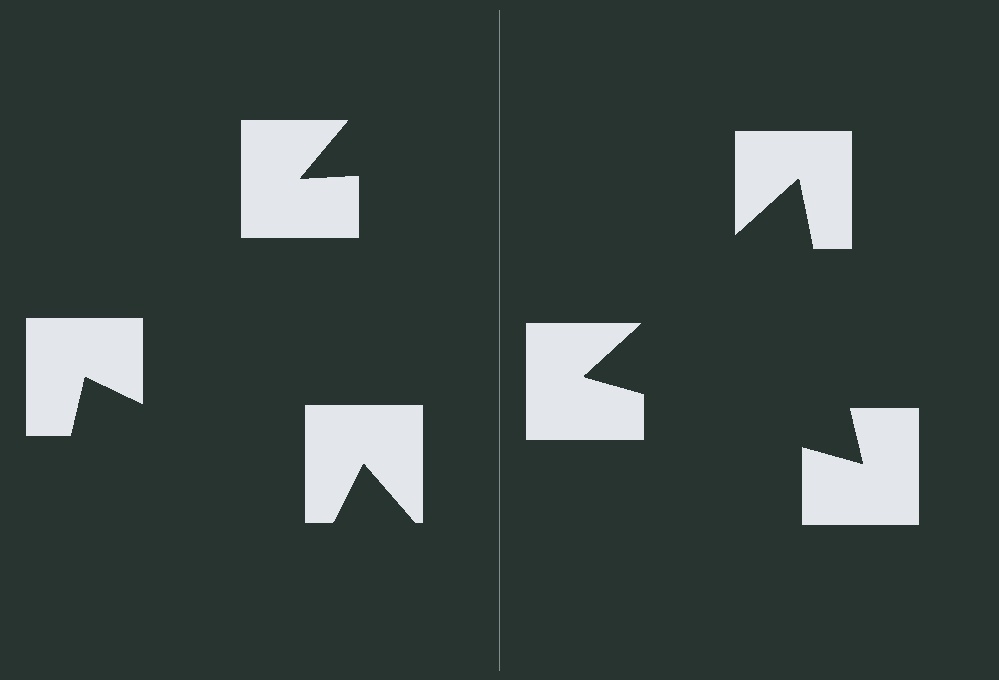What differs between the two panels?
The notched squares are positioned identically on both sides; only the wedge orientations differ. On the right they align to a triangle; on the left they are misaligned.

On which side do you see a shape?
An illusory triangle appears on the right side. On the left side the wedge cuts are rotated, so no coherent shape forms.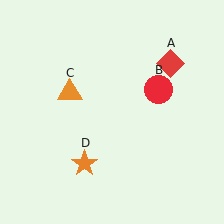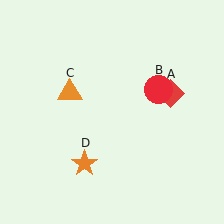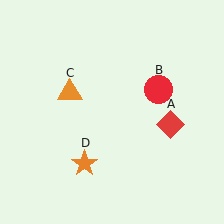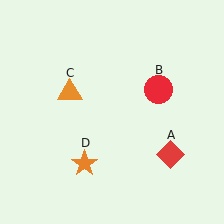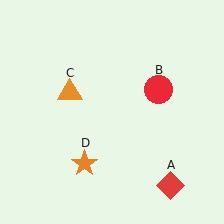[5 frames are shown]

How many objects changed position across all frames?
1 object changed position: red diamond (object A).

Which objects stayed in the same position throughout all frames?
Red circle (object B) and orange triangle (object C) and orange star (object D) remained stationary.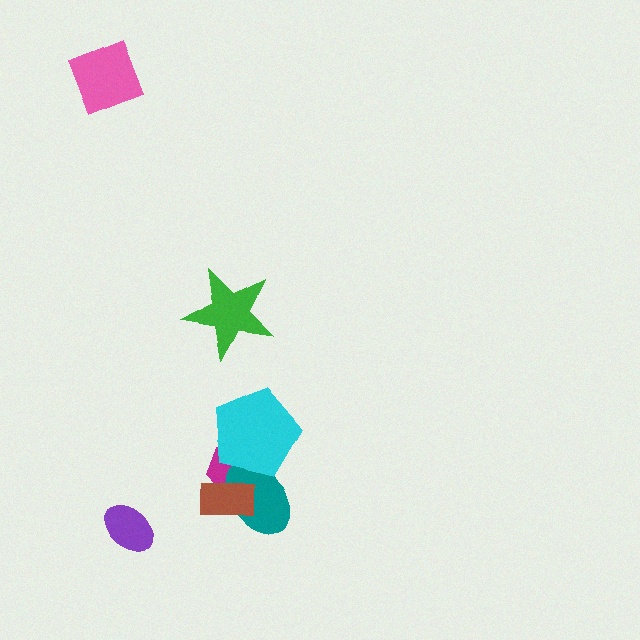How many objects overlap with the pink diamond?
0 objects overlap with the pink diamond.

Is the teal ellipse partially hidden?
Yes, it is partially covered by another shape.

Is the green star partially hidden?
No, no other shape covers it.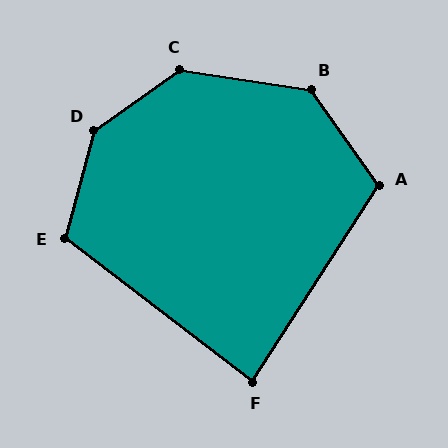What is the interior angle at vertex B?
Approximately 134 degrees (obtuse).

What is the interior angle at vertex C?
Approximately 136 degrees (obtuse).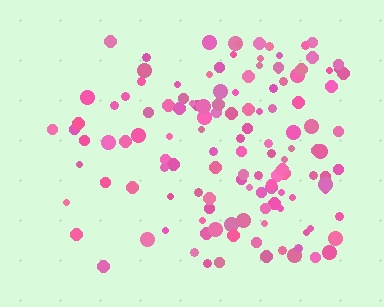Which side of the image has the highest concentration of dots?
The right.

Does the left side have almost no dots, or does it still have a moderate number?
Still a moderate number, just noticeably fewer than the right.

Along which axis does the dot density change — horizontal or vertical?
Horizontal.